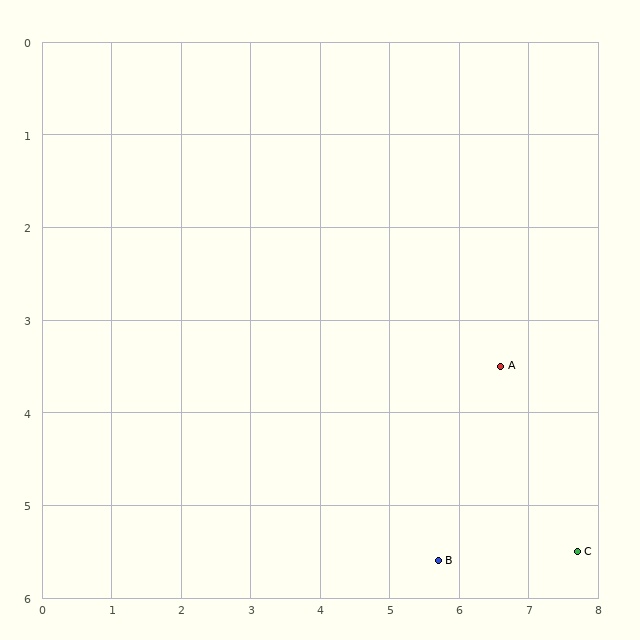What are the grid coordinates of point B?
Point B is at approximately (5.7, 5.6).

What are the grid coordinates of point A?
Point A is at approximately (6.6, 3.5).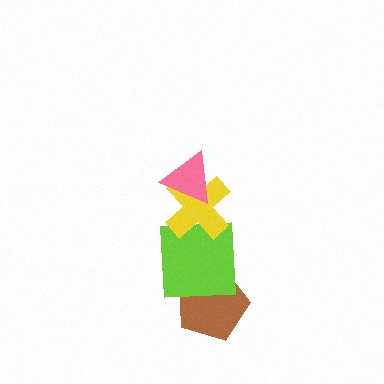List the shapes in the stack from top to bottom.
From top to bottom: the pink triangle, the yellow cross, the lime square, the brown pentagon.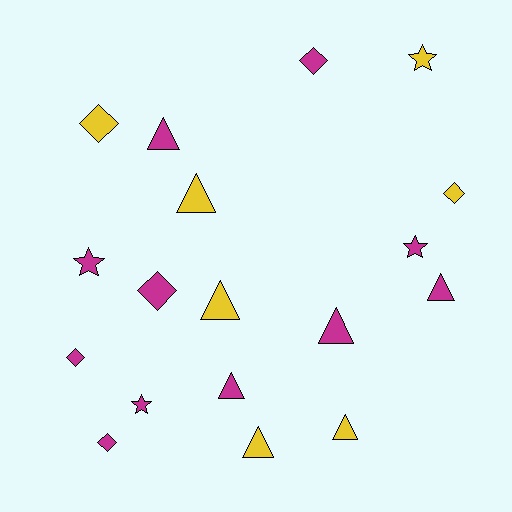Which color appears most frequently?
Magenta, with 11 objects.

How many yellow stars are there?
There is 1 yellow star.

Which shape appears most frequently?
Triangle, with 8 objects.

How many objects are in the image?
There are 18 objects.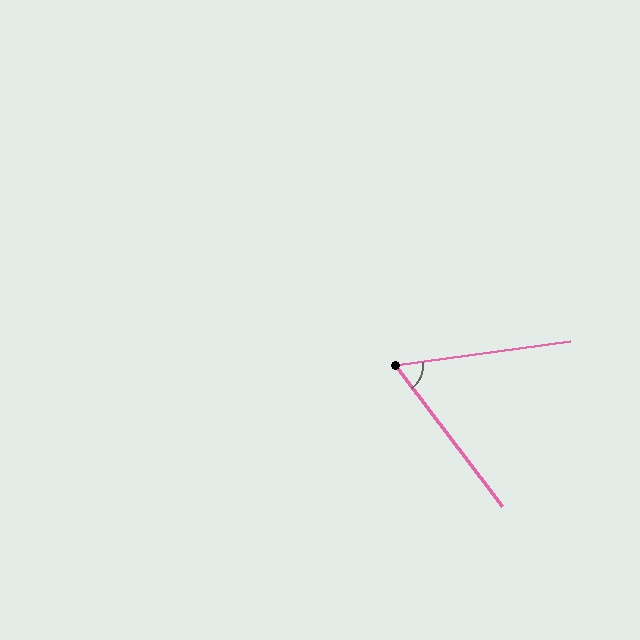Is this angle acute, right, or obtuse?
It is acute.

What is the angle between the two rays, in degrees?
Approximately 61 degrees.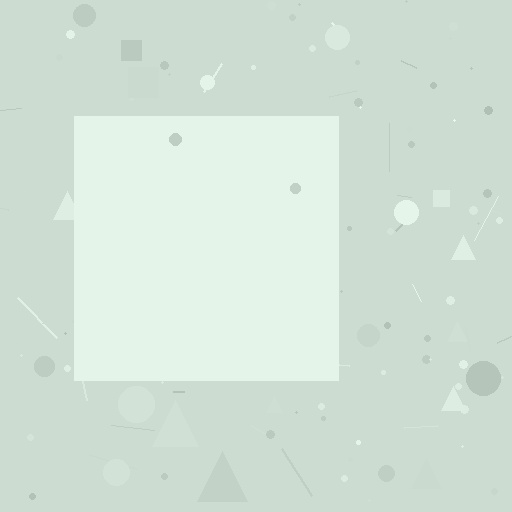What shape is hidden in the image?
A square is hidden in the image.